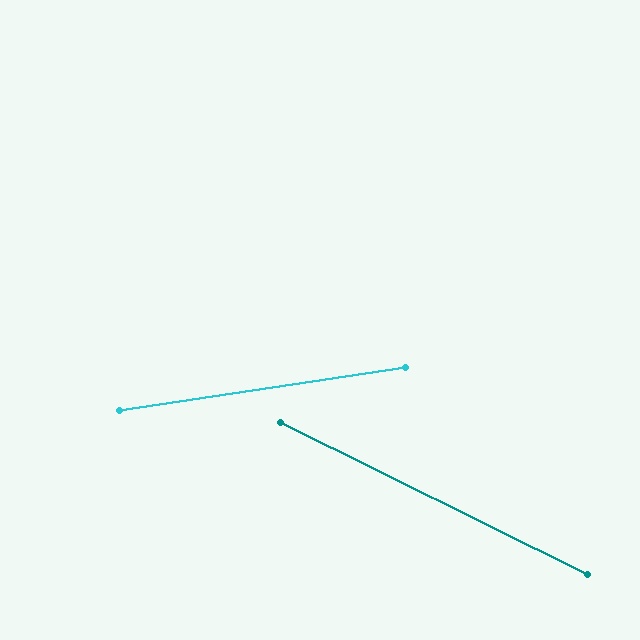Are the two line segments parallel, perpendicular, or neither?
Neither parallel nor perpendicular — they differ by about 35°.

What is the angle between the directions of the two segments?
Approximately 35 degrees.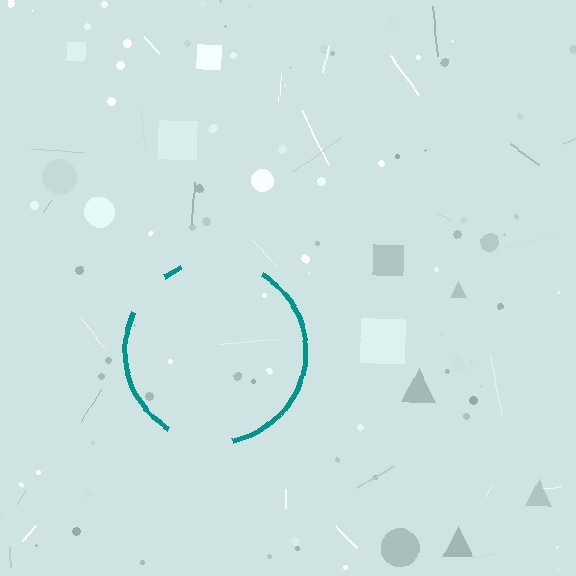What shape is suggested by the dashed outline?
The dashed outline suggests a circle.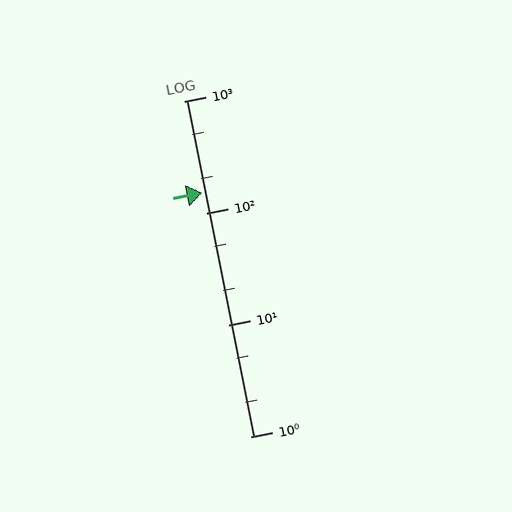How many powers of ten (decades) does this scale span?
The scale spans 3 decades, from 1 to 1000.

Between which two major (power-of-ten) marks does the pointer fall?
The pointer is between 100 and 1000.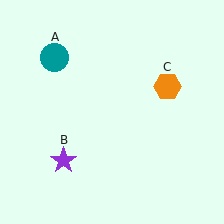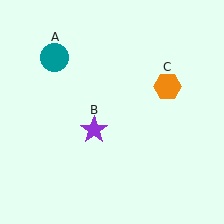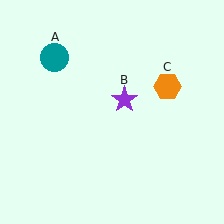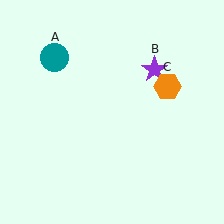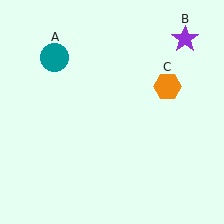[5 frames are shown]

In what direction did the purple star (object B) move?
The purple star (object B) moved up and to the right.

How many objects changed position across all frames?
1 object changed position: purple star (object B).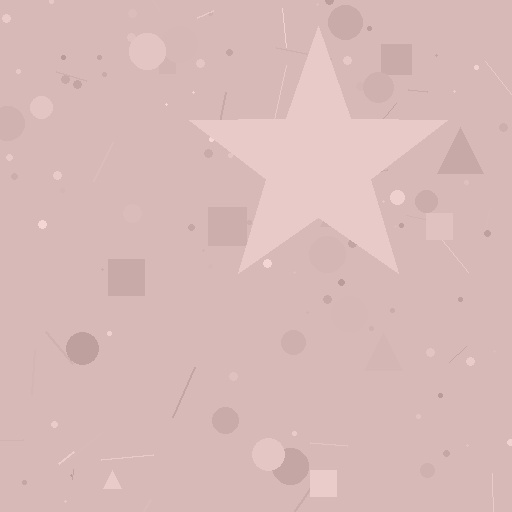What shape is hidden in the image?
A star is hidden in the image.